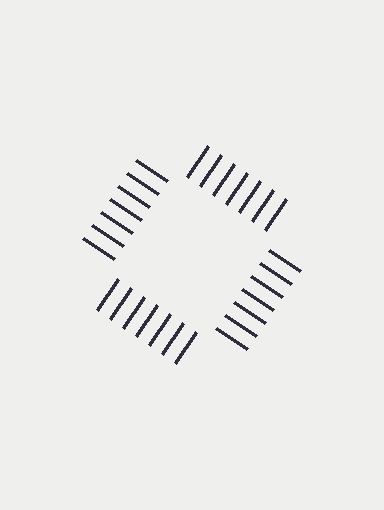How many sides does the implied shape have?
4 sides — the line-ends trace a square.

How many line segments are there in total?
28 — 7 along each of the 4 edges.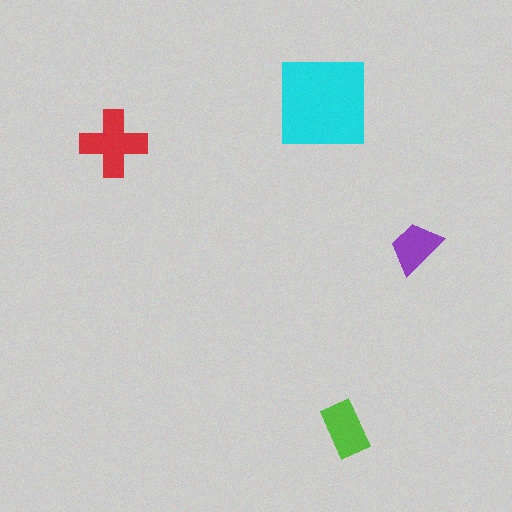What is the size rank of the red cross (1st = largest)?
2nd.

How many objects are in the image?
There are 4 objects in the image.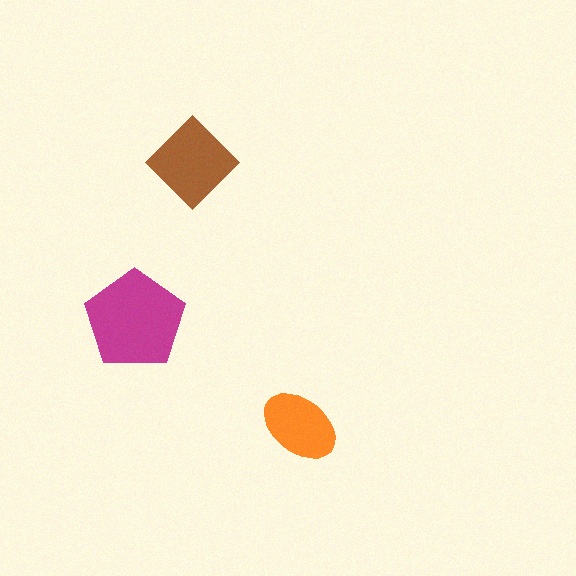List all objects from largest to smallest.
The magenta pentagon, the brown diamond, the orange ellipse.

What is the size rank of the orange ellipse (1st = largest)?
3rd.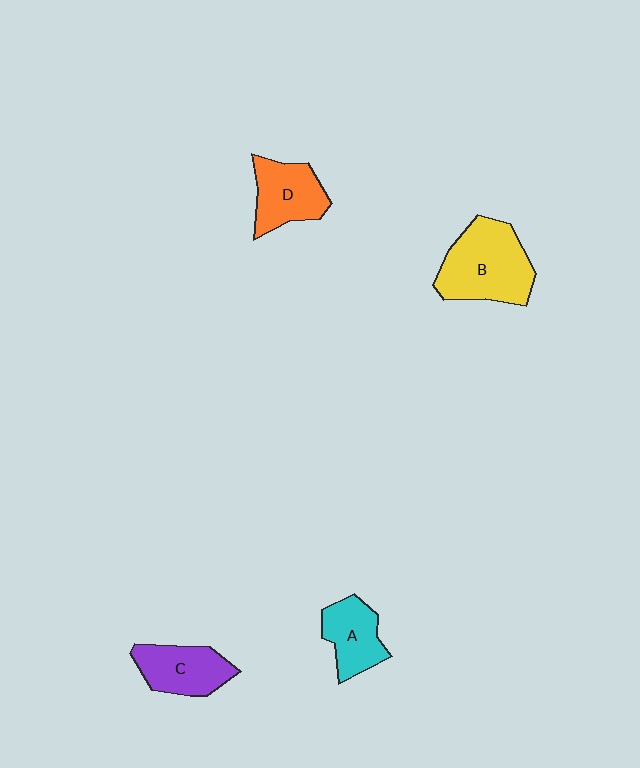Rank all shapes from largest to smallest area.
From largest to smallest: B (yellow), D (orange), C (purple), A (cyan).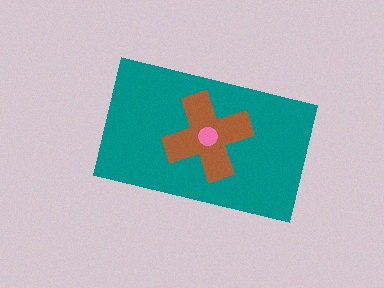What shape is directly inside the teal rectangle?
The brown cross.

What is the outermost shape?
The teal rectangle.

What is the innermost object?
The pink circle.